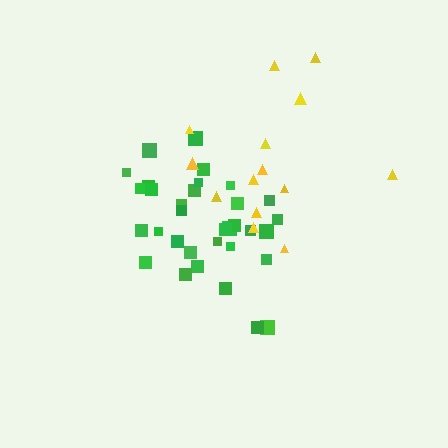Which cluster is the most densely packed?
Green.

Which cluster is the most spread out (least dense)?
Yellow.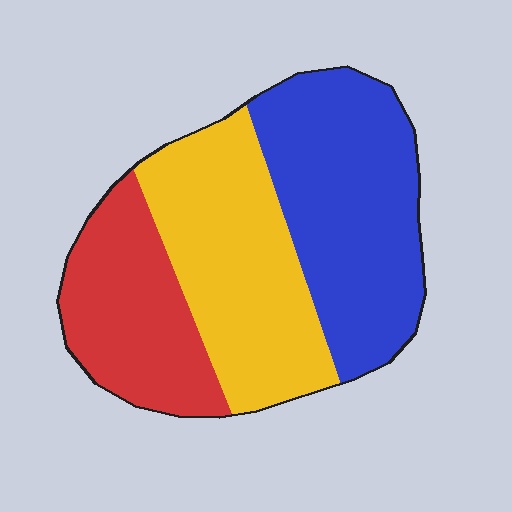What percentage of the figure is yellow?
Yellow takes up between a third and a half of the figure.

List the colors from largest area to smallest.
From largest to smallest: blue, yellow, red.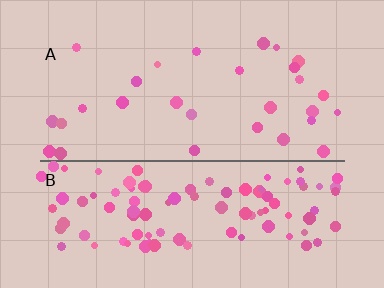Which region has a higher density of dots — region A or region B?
B (the bottom).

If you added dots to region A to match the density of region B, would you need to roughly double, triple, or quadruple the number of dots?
Approximately quadruple.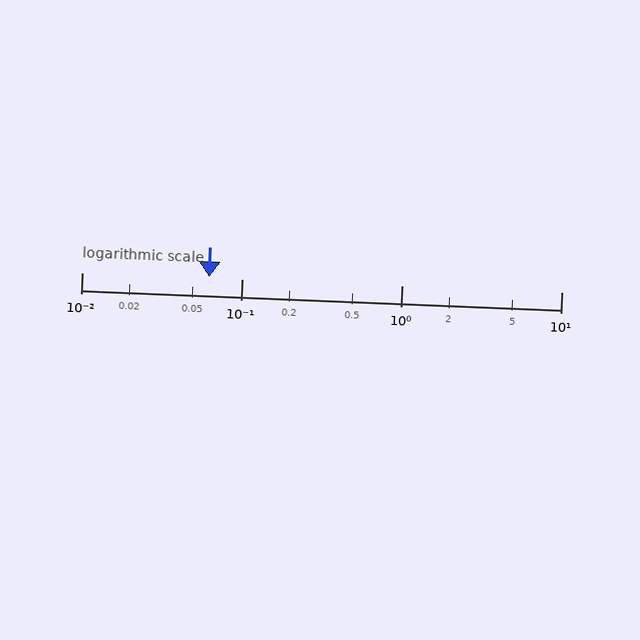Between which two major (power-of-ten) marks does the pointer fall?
The pointer is between 0.01 and 0.1.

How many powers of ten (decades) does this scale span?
The scale spans 3 decades, from 0.01 to 10.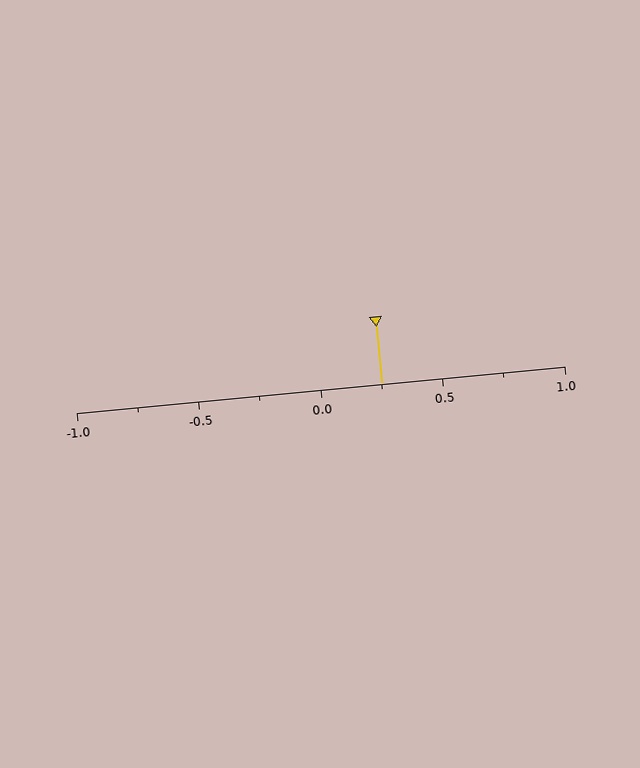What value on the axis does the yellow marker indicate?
The marker indicates approximately 0.25.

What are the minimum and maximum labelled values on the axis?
The axis runs from -1.0 to 1.0.